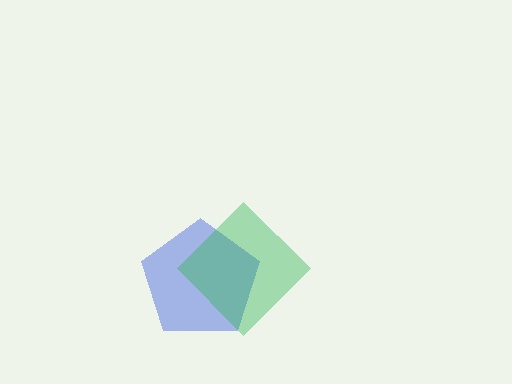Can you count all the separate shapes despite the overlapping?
Yes, there are 2 separate shapes.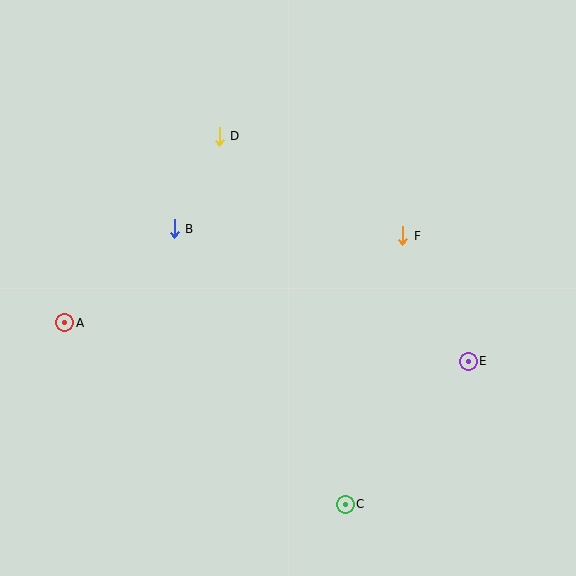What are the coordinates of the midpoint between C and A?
The midpoint between C and A is at (205, 413).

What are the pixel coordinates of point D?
Point D is at (219, 136).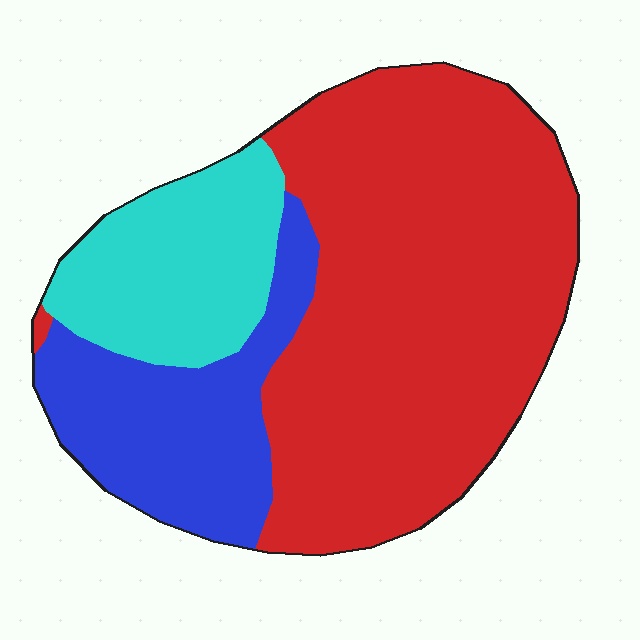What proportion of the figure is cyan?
Cyan takes up less than a quarter of the figure.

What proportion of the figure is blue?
Blue takes up about one fifth (1/5) of the figure.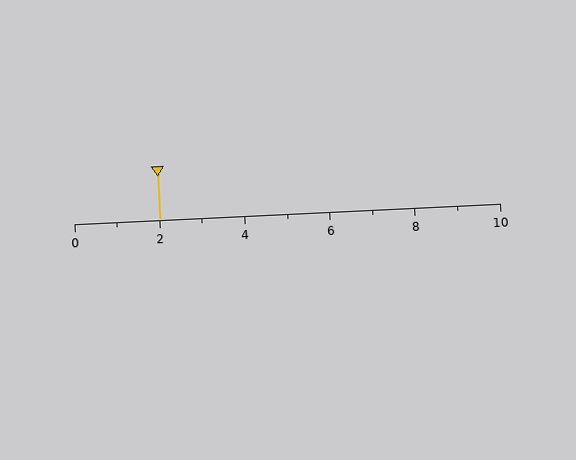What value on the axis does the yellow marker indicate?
The marker indicates approximately 2.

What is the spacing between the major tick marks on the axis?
The major ticks are spaced 2 apart.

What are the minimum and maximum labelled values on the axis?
The axis runs from 0 to 10.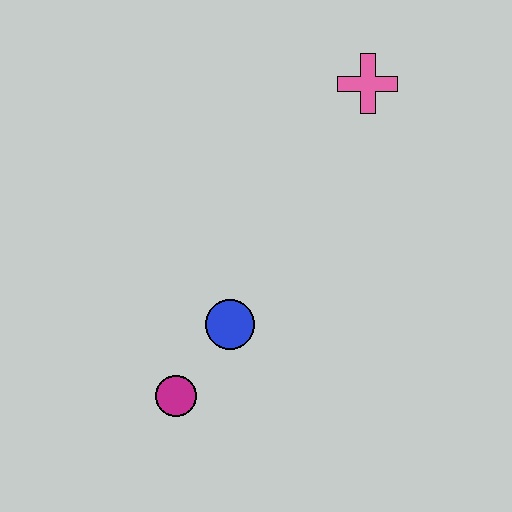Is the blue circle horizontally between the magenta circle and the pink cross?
Yes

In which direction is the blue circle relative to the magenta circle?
The blue circle is above the magenta circle.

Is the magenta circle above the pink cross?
No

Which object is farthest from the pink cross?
The magenta circle is farthest from the pink cross.